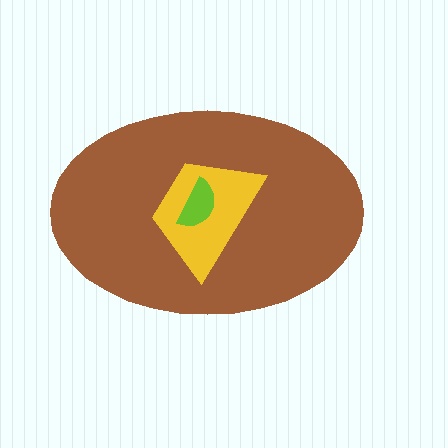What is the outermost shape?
The brown ellipse.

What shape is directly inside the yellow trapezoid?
The lime semicircle.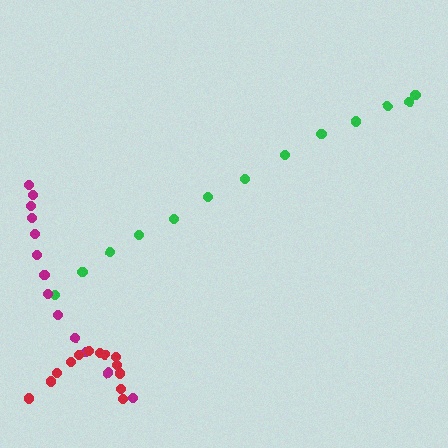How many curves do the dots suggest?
There are 3 distinct paths.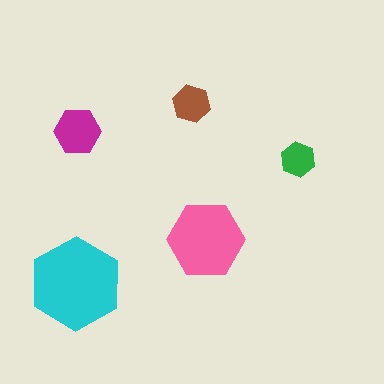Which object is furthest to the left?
The cyan hexagon is leftmost.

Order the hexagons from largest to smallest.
the cyan one, the pink one, the magenta one, the brown one, the green one.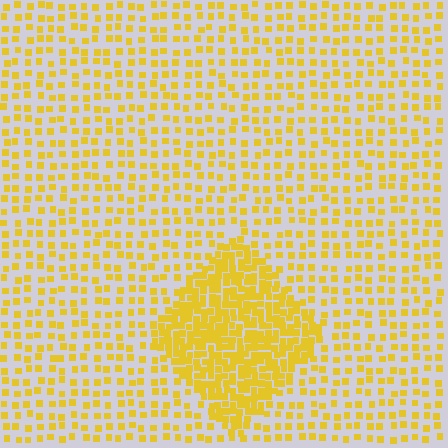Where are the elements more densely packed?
The elements are more densely packed inside the diamond boundary.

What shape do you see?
I see a diamond.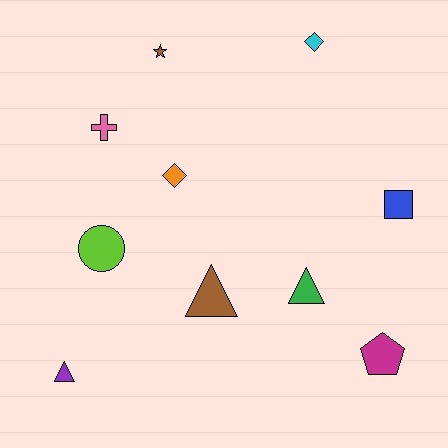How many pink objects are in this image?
There is 1 pink object.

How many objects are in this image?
There are 10 objects.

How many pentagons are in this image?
There is 1 pentagon.